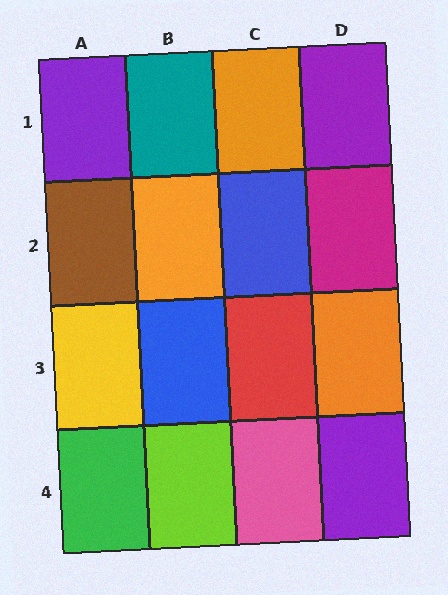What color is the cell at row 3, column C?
Red.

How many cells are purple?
3 cells are purple.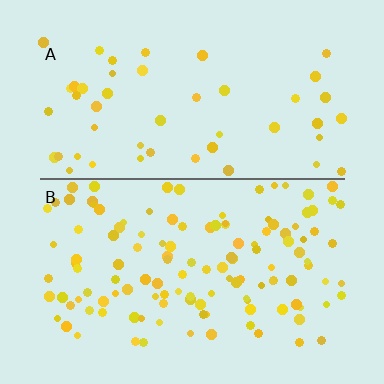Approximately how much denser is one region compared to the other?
Approximately 2.5× — region B over region A.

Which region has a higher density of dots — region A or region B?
B (the bottom).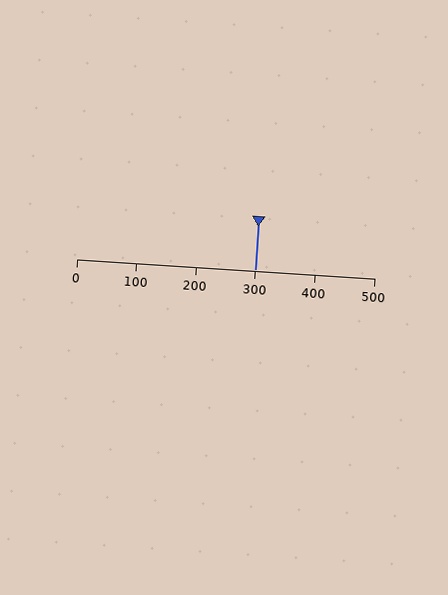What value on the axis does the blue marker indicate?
The marker indicates approximately 300.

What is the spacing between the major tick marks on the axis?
The major ticks are spaced 100 apart.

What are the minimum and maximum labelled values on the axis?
The axis runs from 0 to 500.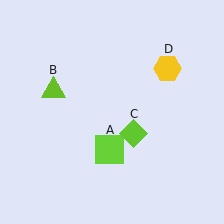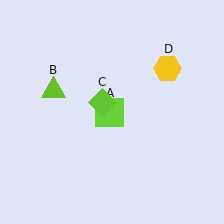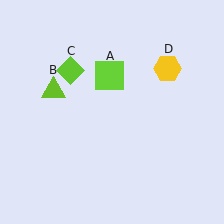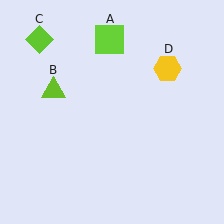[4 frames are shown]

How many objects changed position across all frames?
2 objects changed position: lime square (object A), lime diamond (object C).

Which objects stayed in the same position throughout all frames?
Lime triangle (object B) and yellow hexagon (object D) remained stationary.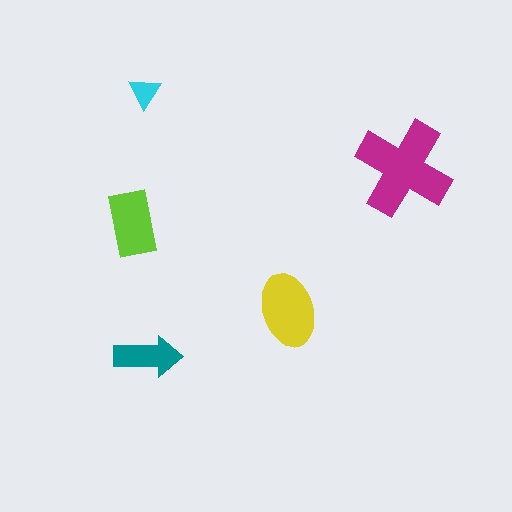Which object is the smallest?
The cyan triangle.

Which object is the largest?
The magenta cross.